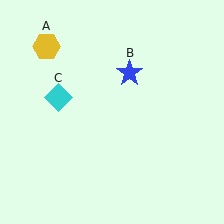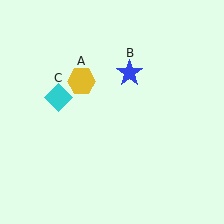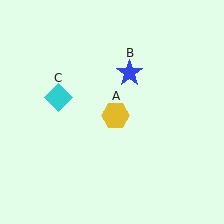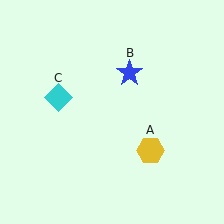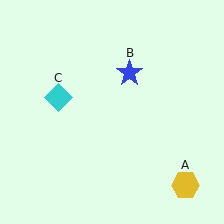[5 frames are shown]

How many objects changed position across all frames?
1 object changed position: yellow hexagon (object A).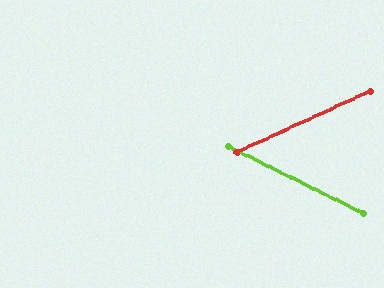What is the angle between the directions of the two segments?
Approximately 51 degrees.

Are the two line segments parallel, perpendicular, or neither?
Neither parallel nor perpendicular — they differ by about 51°.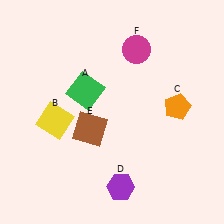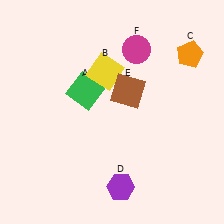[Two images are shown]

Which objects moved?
The objects that moved are: the yellow square (B), the orange pentagon (C), the brown square (E).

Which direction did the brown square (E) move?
The brown square (E) moved up.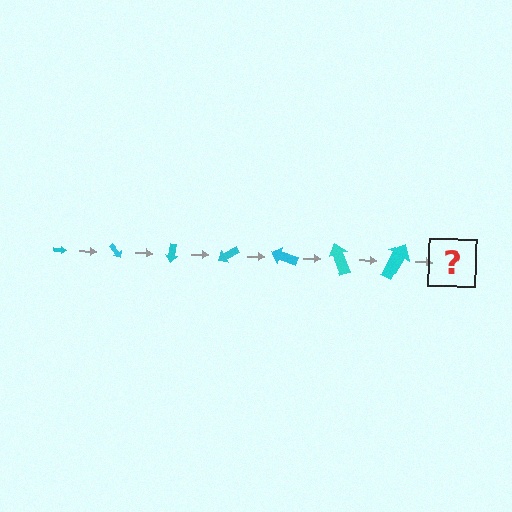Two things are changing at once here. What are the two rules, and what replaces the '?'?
The two rules are that the arrow grows larger each step and it rotates 50 degrees each step. The '?' should be an arrow, larger than the previous one and rotated 350 degrees from the start.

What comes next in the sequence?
The next element should be an arrow, larger than the previous one and rotated 350 degrees from the start.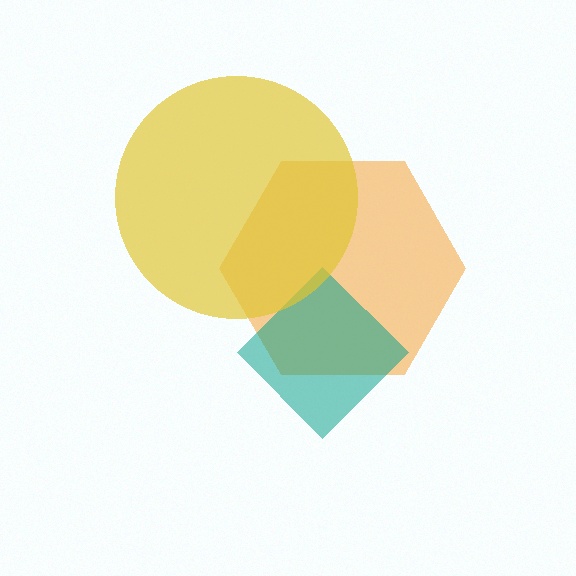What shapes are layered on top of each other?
The layered shapes are: an orange hexagon, a teal diamond, a yellow circle.